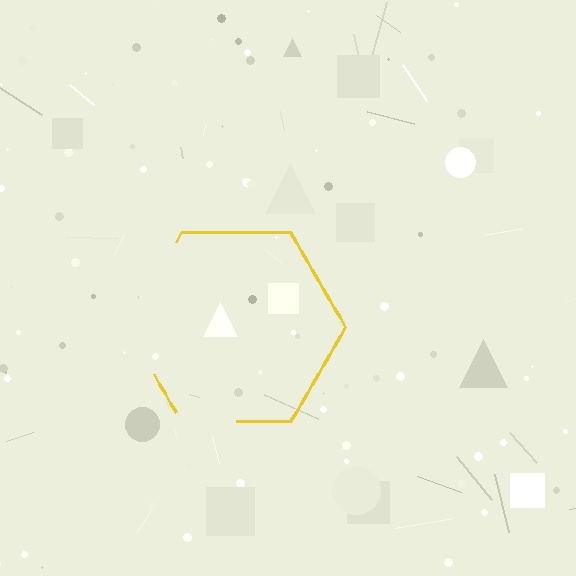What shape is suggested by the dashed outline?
The dashed outline suggests a hexagon.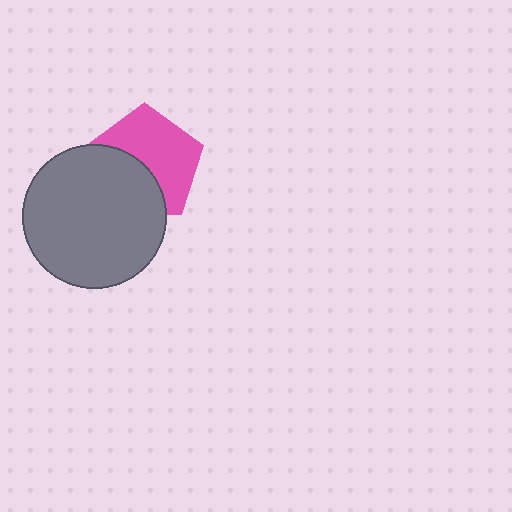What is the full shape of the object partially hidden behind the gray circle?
The partially hidden object is a pink pentagon.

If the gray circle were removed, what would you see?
You would see the complete pink pentagon.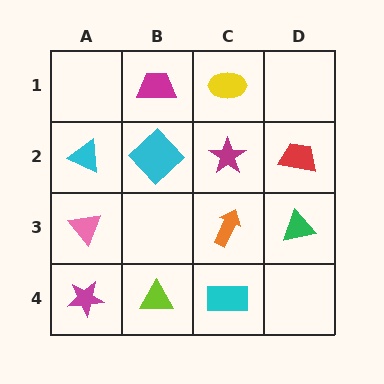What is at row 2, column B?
A cyan diamond.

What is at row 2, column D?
A red trapezoid.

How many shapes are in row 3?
3 shapes.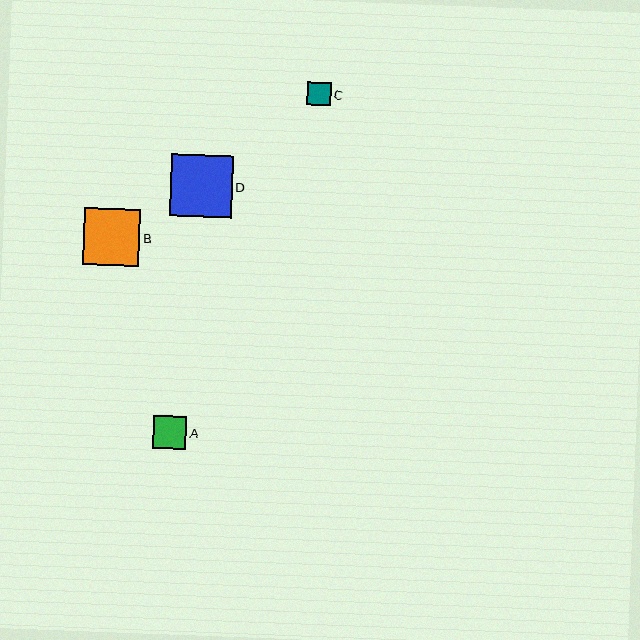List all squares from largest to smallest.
From largest to smallest: D, B, A, C.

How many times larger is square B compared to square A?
Square B is approximately 1.7 times the size of square A.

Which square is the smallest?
Square C is the smallest with a size of approximately 24 pixels.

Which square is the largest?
Square D is the largest with a size of approximately 62 pixels.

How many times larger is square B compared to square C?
Square B is approximately 2.4 times the size of square C.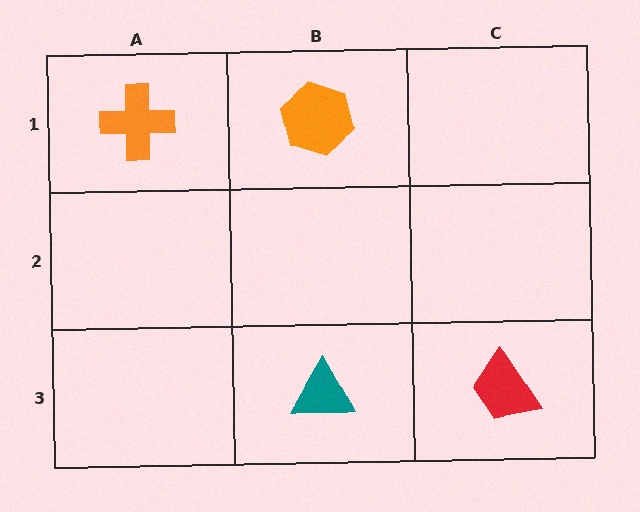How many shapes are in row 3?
2 shapes.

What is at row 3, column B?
A teal triangle.